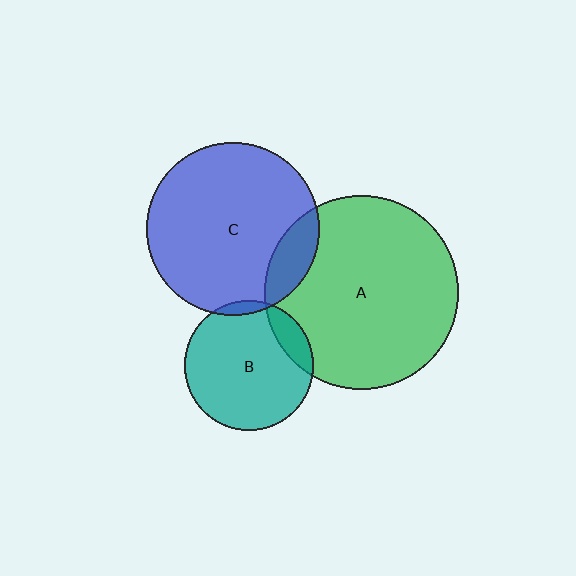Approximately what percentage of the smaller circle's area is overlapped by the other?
Approximately 15%.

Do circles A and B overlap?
Yes.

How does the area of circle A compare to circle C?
Approximately 1.3 times.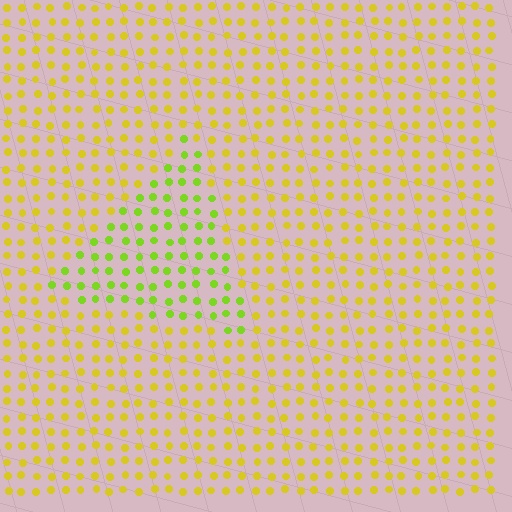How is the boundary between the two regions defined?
The boundary is defined purely by a slight shift in hue (about 35 degrees). Spacing, size, and orientation are identical on both sides.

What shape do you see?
I see a triangle.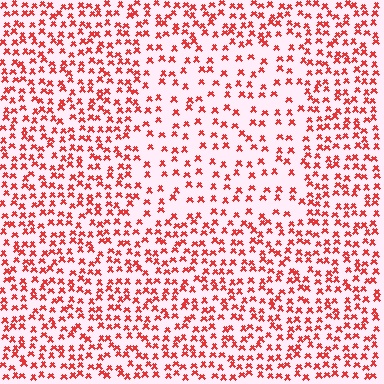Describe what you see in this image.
The image contains small red elements arranged at two different densities. A rectangle-shaped region is visible where the elements are less densely packed than the surrounding area.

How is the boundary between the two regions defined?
The boundary is defined by a change in element density (approximately 1.8x ratio). All elements are the same color, size, and shape.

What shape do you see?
I see a rectangle.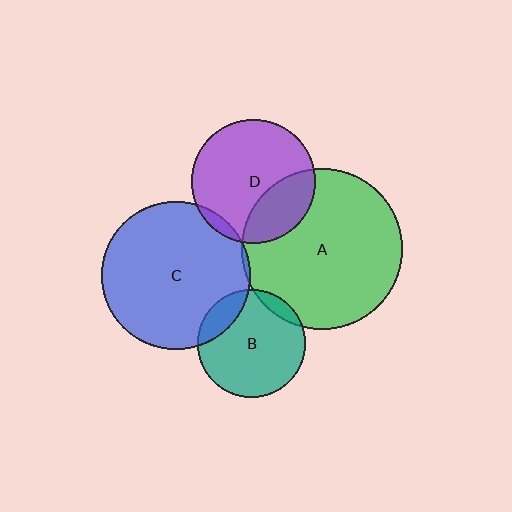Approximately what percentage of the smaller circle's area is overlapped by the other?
Approximately 15%.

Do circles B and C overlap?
Yes.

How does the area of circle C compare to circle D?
Approximately 1.4 times.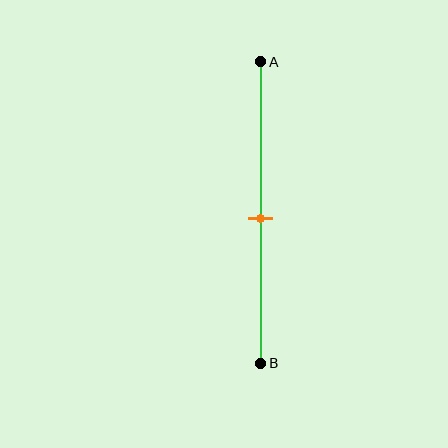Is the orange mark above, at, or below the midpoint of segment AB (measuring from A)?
The orange mark is approximately at the midpoint of segment AB.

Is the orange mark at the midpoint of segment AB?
Yes, the mark is approximately at the midpoint.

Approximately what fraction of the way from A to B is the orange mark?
The orange mark is approximately 50% of the way from A to B.